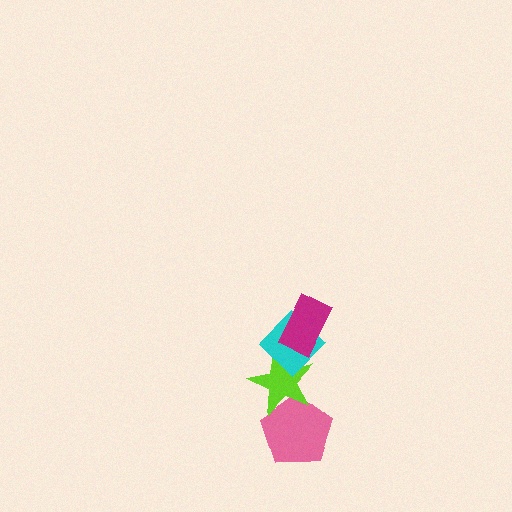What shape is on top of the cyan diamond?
The magenta rectangle is on top of the cyan diamond.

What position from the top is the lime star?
The lime star is 3rd from the top.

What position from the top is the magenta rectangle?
The magenta rectangle is 1st from the top.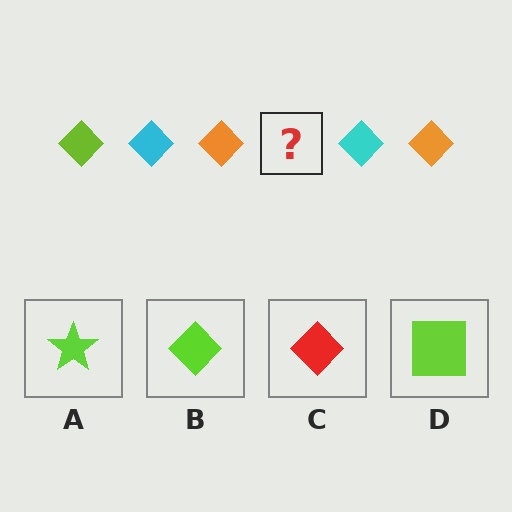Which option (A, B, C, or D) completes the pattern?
B.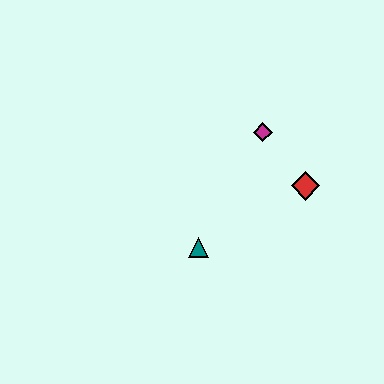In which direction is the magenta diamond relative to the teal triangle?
The magenta diamond is above the teal triangle.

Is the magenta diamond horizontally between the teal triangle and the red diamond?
Yes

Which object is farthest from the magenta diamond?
The teal triangle is farthest from the magenta diamond.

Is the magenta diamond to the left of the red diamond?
Yes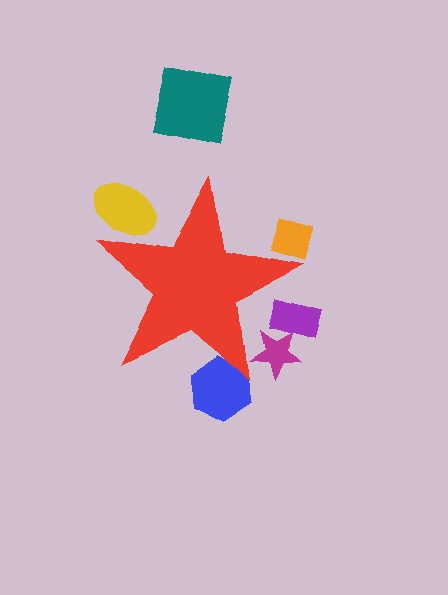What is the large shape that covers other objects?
A red star.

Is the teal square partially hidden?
No, the teal square is fully visible.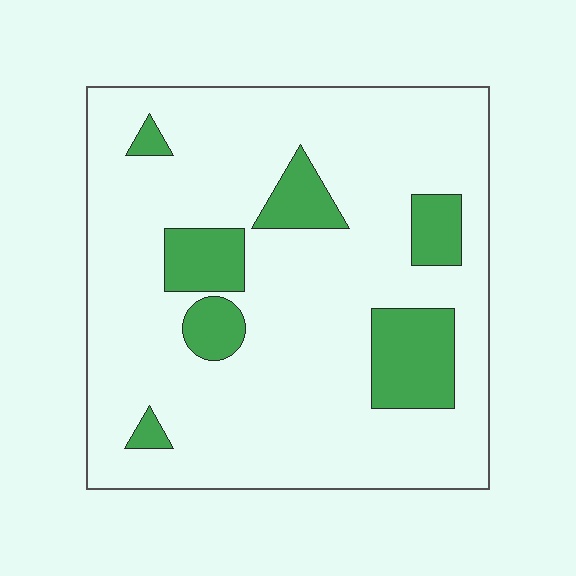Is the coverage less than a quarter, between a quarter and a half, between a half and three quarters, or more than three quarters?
Less than a quarter.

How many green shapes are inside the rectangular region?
7.